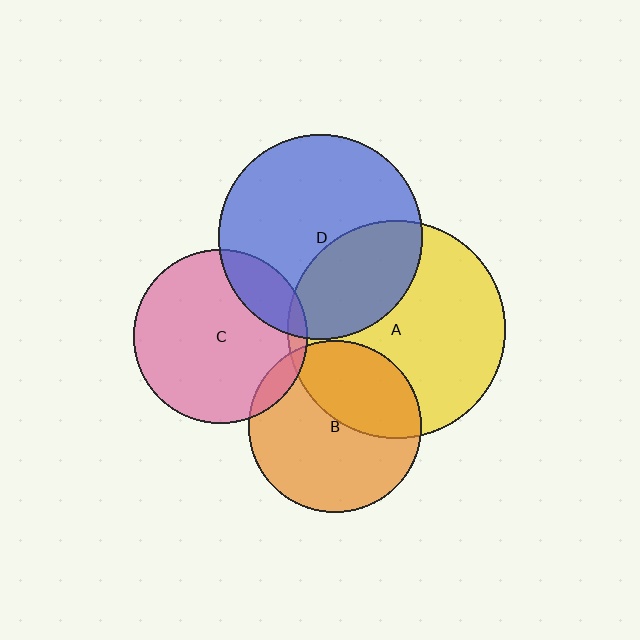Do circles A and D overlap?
Yes.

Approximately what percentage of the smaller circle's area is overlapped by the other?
Approximately 35%.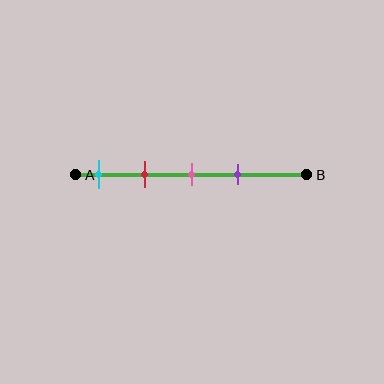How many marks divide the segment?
There are 4 marks dividing the segment.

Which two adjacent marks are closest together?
The pink and purple marks are the closest adjacent pair.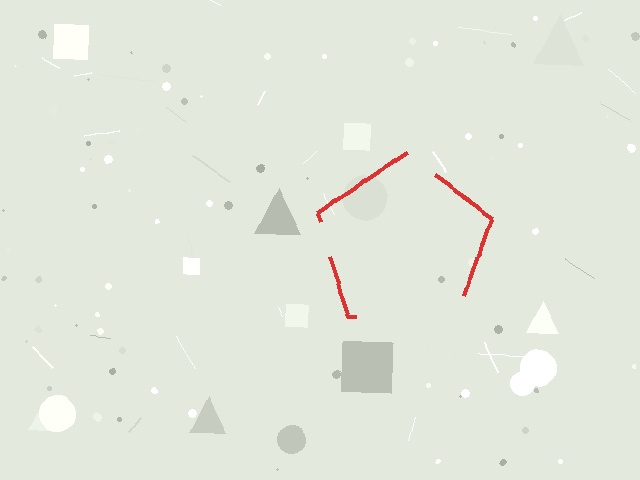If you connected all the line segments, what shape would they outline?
They would outline a pentagon.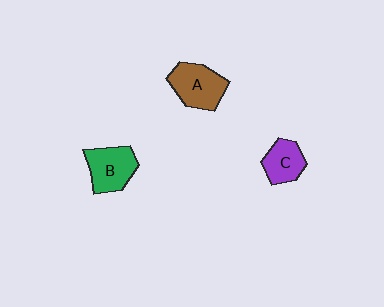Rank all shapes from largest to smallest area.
From largest to smallest: A (brown), B (green), C (purple).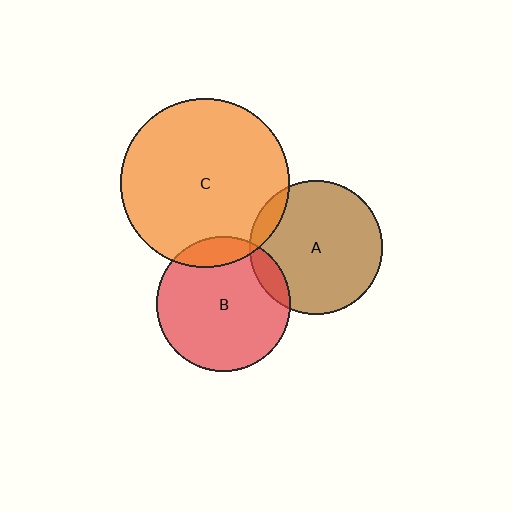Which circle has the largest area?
Circle C (orange).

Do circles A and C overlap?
Yes.